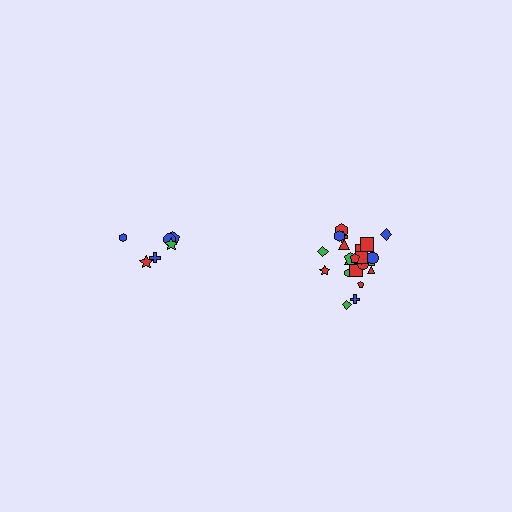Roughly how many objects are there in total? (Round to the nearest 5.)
Roughly 30 objects in total.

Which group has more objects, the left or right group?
The right group.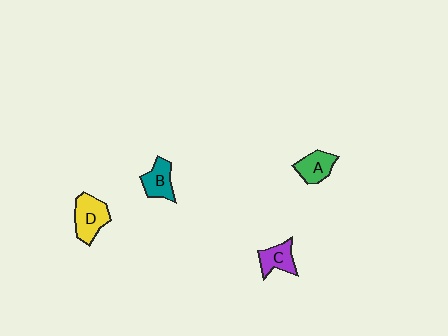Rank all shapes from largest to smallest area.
From largest to smallest: D (yellow), B (teal), A (green), C (purple).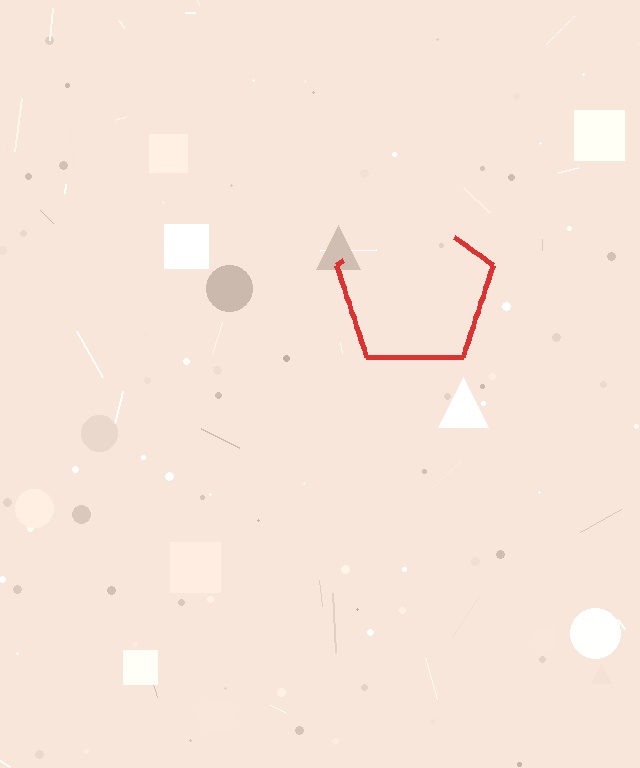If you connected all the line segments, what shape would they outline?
They would outline a pentagon.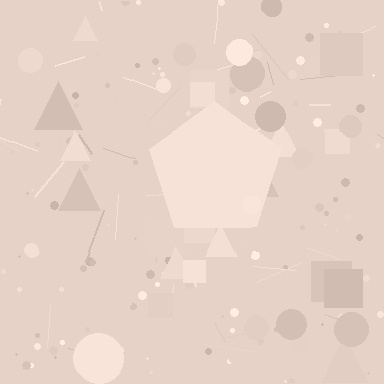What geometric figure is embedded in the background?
A pentagon is embedded in the background.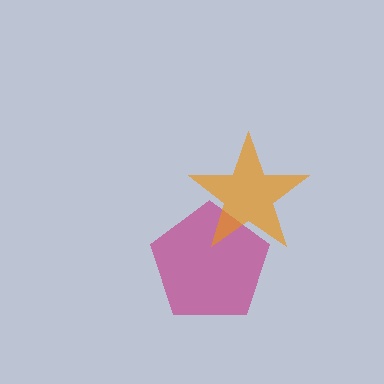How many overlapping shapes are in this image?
There are 2 overlapping shapes in the image.